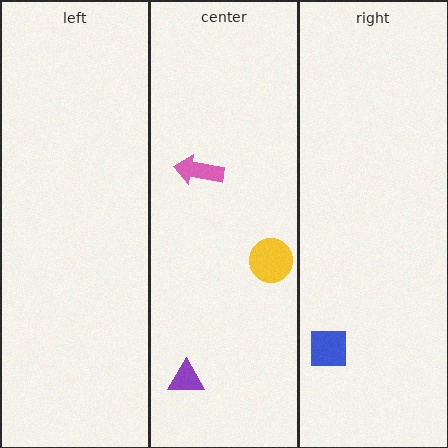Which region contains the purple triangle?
The center region.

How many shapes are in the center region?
3.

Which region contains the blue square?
The right region.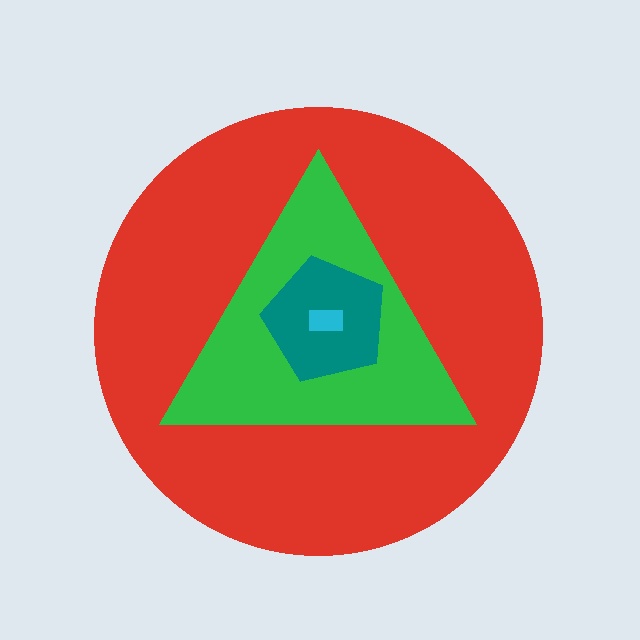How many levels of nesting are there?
4.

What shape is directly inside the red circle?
The green triangle.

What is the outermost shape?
The red circle.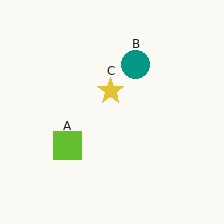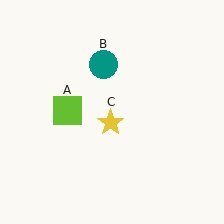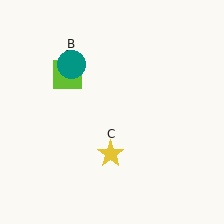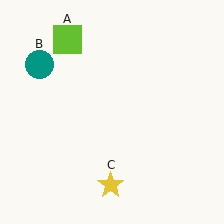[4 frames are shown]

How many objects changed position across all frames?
3 objects changed position: lime square (object A), teal circle (object B), yellow star (object C).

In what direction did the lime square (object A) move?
The lime square (object A) moved up.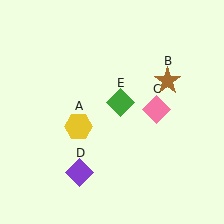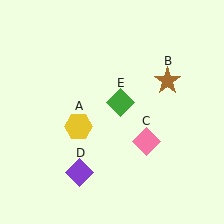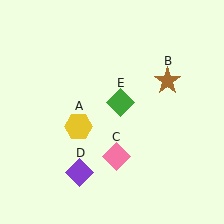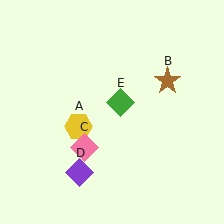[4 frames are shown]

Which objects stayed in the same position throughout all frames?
Yellow hexagon (object A) and brown star (object B) and purple diamond (object D) and green diamond (object E) remained stationary.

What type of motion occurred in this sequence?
The pink diamond (object C) rotated clockwise around the center of the scene.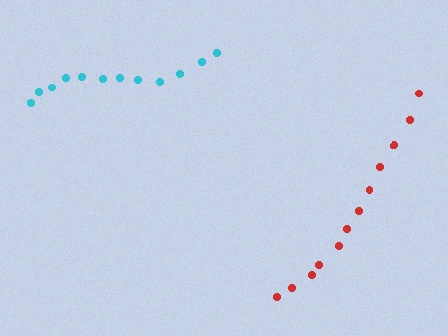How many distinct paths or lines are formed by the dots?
There are 2 distinct paths.